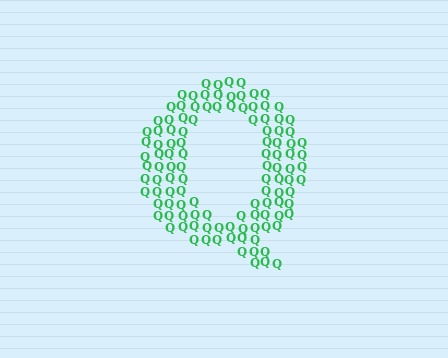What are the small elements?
The small elements are letter Q's.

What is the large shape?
The large shape is the letter Q.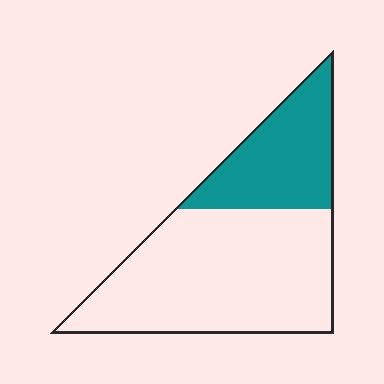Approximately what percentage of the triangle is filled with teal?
Approximately 30%.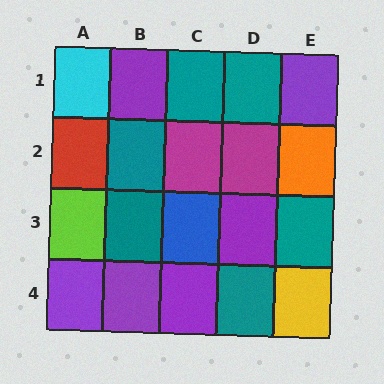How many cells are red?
1 cell is red.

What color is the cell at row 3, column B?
Teal.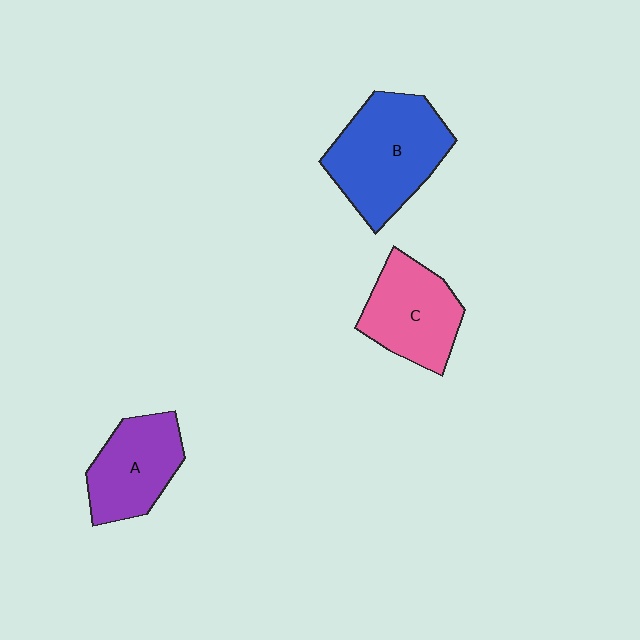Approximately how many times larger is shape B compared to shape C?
Approximately 1.4 times.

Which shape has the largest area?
Shape B (blue).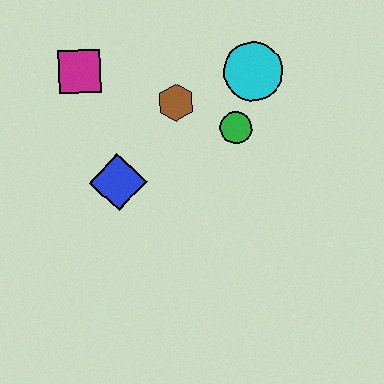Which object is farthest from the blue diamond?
The cyan circle is farthest from the blue diamond.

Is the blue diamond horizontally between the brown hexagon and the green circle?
No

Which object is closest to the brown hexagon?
The green circle is closest to the brown hexagon.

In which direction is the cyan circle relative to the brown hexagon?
The cyan circle is to the right of the brown hexagon.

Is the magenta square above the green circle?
Yes